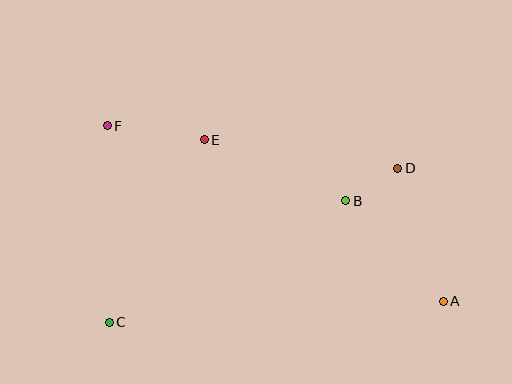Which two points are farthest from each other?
Points A and F are farthest from each other.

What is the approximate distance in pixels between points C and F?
The distance between C and F is approximately 197 pixels.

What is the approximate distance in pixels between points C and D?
The distance between C and D is approximately 327 pixels.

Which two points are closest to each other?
Points B and D are closest to each other.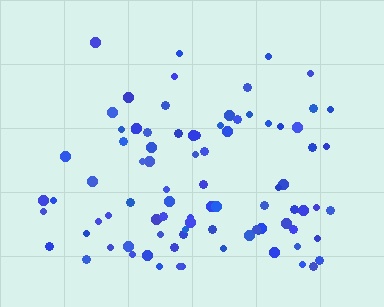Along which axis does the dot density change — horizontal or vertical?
Vertical.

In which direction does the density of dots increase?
From top to bottom, with the bottom side densest.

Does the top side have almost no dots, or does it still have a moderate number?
Still a moderate number, just noticeably fewer than the bottom.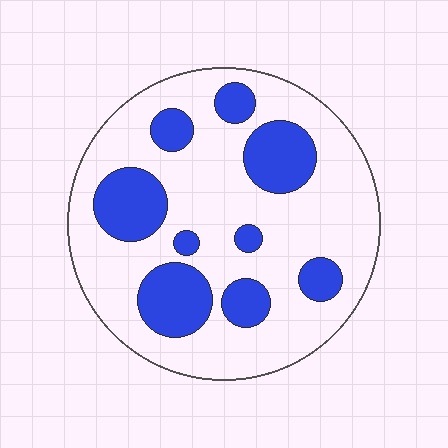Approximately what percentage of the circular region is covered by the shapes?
Approximately 25%.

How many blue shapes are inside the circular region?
9.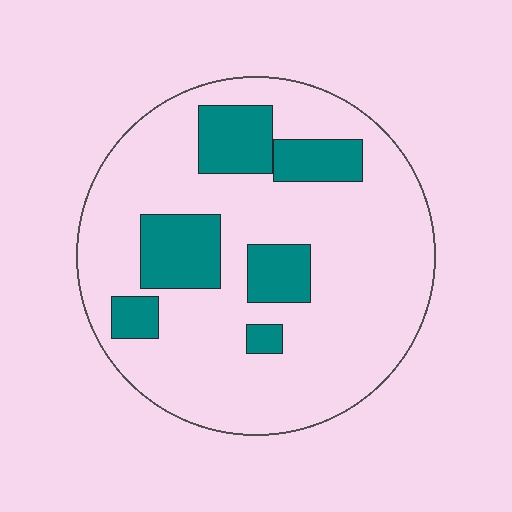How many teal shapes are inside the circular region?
6.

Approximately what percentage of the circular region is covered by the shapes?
Approximately 20%.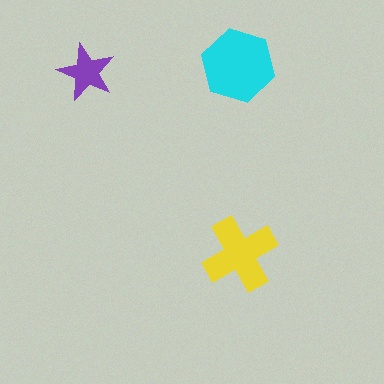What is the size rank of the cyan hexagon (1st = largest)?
1st.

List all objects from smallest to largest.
The purple star, the yellow cross, the cyan hexagon.